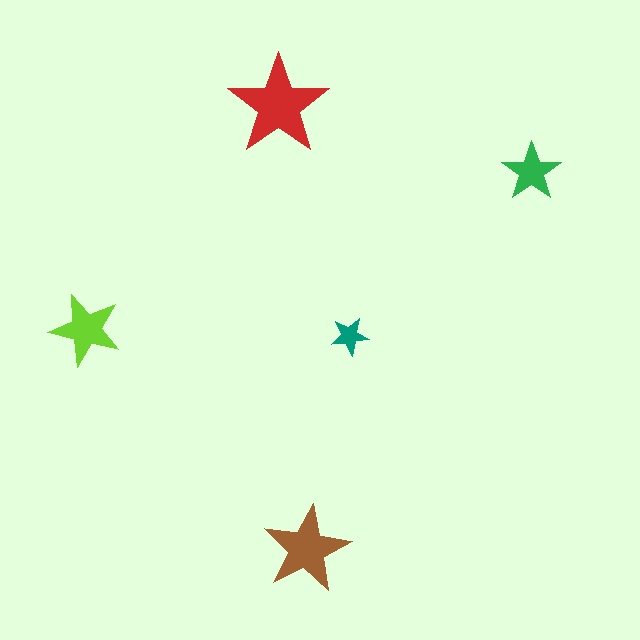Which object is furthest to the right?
The green star is rightmost.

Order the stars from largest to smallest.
the red one, the brown one, the lime one, the green one, the teal one.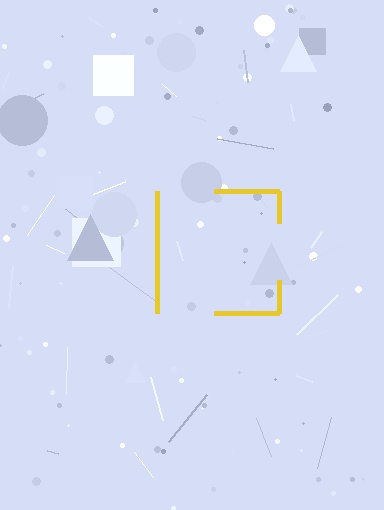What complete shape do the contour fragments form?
The contour fragments form a square.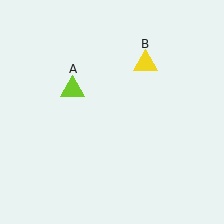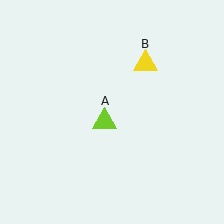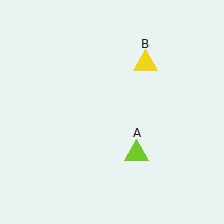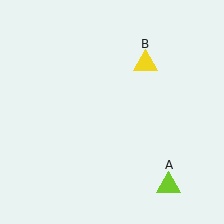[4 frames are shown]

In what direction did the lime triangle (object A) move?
The lime triangle (object A) moved down and to the right.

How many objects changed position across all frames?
1 object changed position: lime triangle (object A).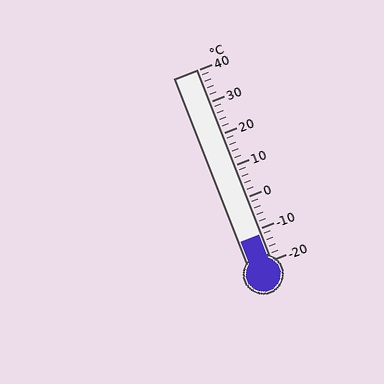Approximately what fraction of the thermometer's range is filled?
The thermometer is filled to approximately 15% of its range.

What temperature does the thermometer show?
The thermometer shows approximately -12°C.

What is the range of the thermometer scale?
The thermometer scale ranges from -20°C to 40°C.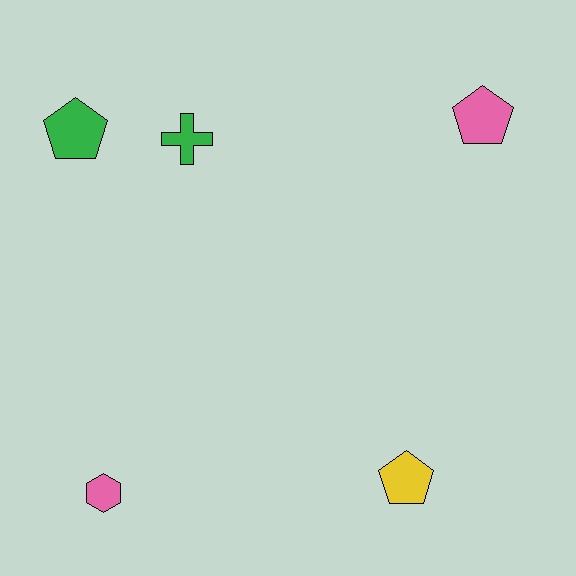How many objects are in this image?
There are 5 objects.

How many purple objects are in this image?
There are no purple objects.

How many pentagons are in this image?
There are 3 pentagons.